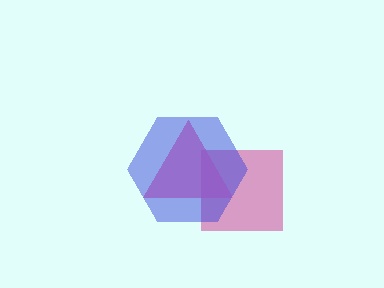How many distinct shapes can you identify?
There are 3 distinct shapes: a magenta square, a pink triangle, a blue hexagon.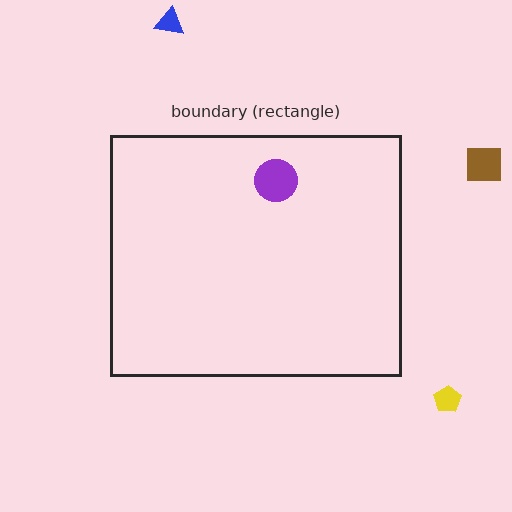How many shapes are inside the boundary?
1 inside, 3 outside.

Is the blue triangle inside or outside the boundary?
Outside.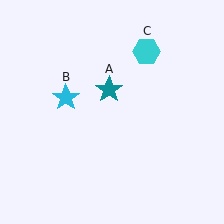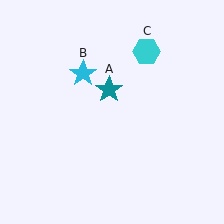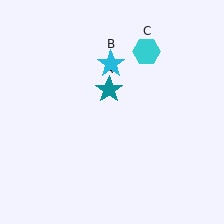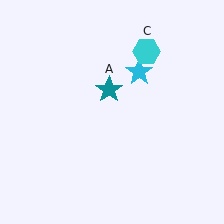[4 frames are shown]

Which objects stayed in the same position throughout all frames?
Teal star (object A) and cyan hexagon (object C) remained stationary.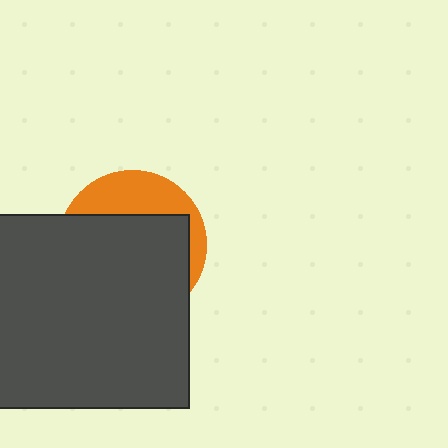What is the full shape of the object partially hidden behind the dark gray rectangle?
The partially hidden object is an orange circle.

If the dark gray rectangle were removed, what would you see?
You would see the complete orange circle.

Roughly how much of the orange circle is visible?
A small part of it is visible (roughly 30%).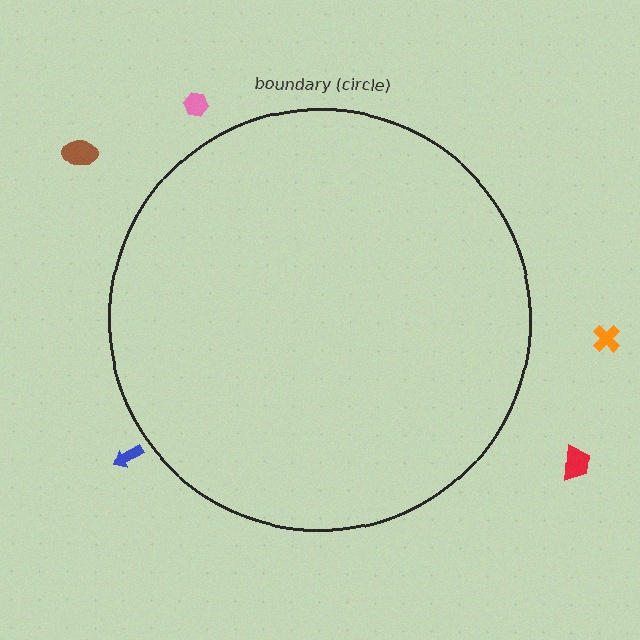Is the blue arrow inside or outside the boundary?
Outside.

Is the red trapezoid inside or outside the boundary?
Outside.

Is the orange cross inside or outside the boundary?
Outside.